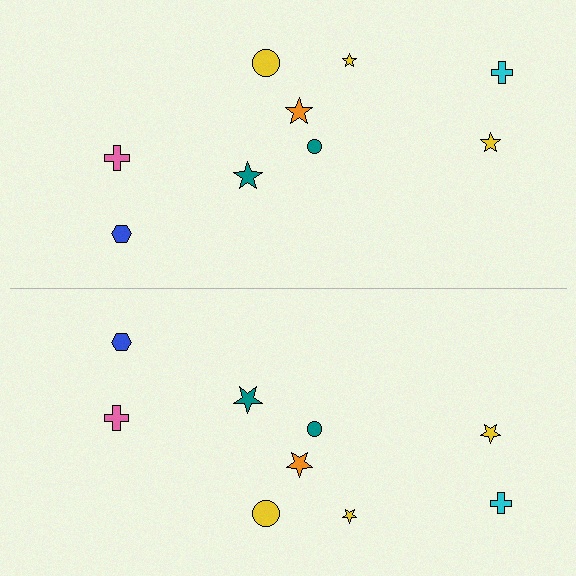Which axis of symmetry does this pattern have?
The pattern has a horizontal axis of symmetry running through the center of the image.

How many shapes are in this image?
There are 18 shapes in this image.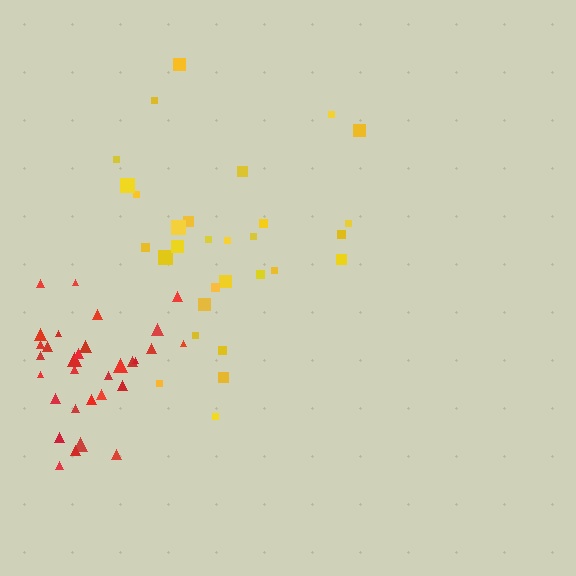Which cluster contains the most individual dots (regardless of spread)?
Red (31).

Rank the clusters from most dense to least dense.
red, yellow.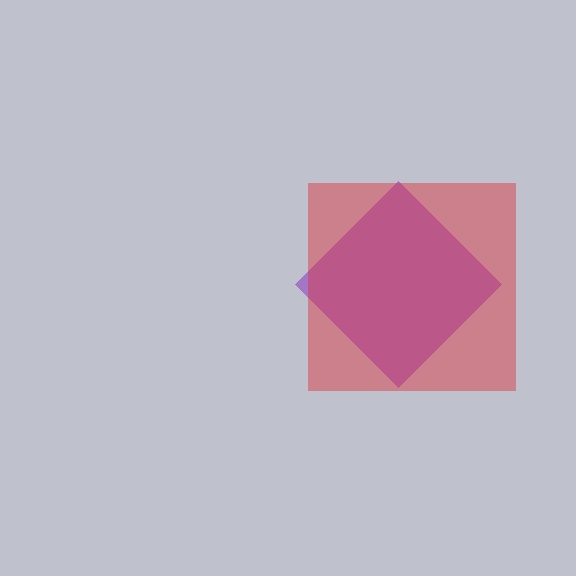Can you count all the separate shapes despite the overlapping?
Yes, there are 2 separate shapes.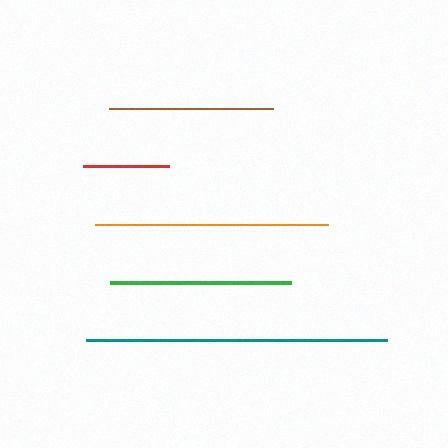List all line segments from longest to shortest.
From longest to shortest: teal, orange, green, brown, red.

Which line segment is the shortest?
The red line is the shortest at approximately 86 pixels.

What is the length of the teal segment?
The teal segment is approximately 301 pixels long.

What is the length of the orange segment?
The orange segment is approximately 233 pixels long.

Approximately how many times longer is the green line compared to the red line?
The green line is approximately 2.1 times the length of the red line.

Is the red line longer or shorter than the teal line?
The teal line is longer than the red line.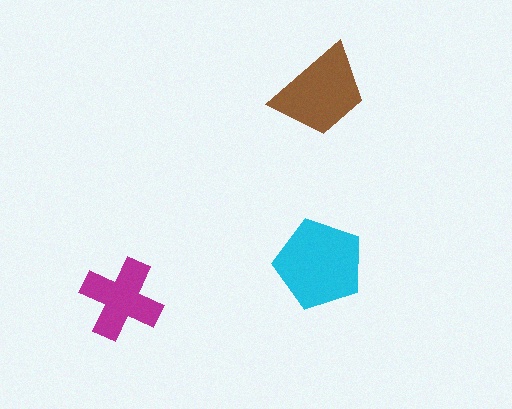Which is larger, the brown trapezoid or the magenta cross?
The brown trapezoid.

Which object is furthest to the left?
The magenta cross is leftmost.